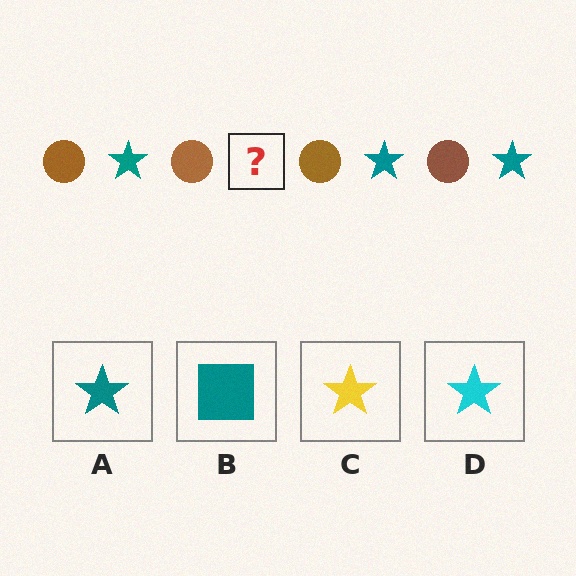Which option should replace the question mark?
Option A.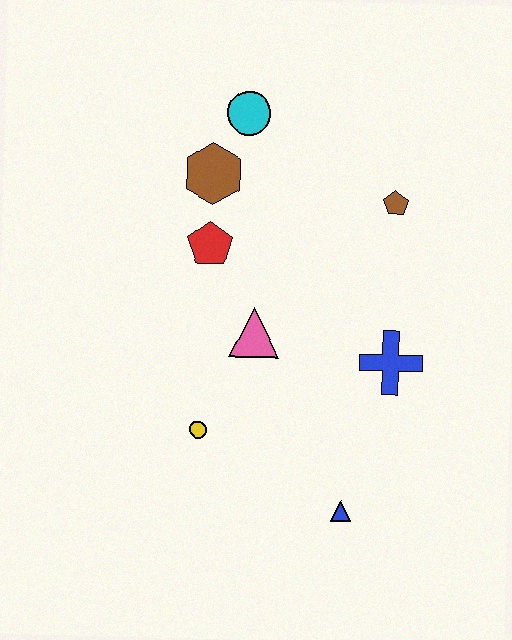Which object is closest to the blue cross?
The pink triangle is closest to the blue cross.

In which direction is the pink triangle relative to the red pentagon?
The pink triangle is below the red pentagon.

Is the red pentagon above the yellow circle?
Yes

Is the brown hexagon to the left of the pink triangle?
Yes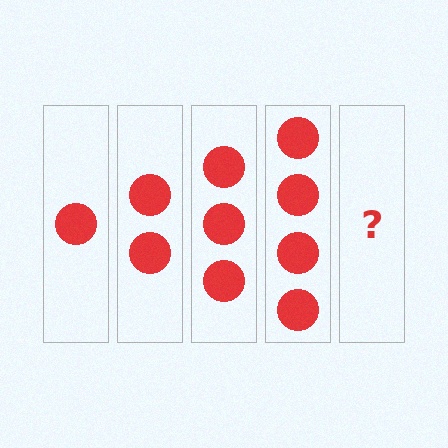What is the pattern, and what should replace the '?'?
The pattern is that each step adds one more circle. The '?' should be 5 circles.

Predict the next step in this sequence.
The next step is 5 circles.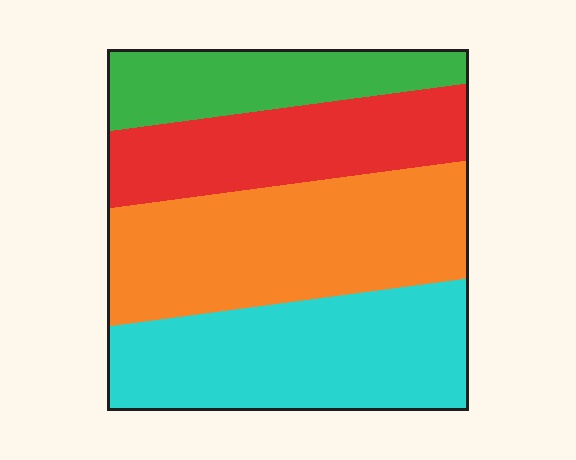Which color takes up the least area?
Green, at roughly 15%.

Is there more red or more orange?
Orange.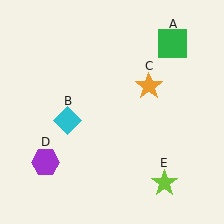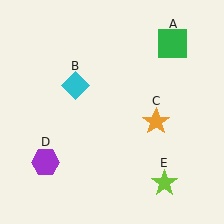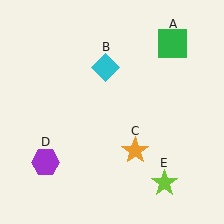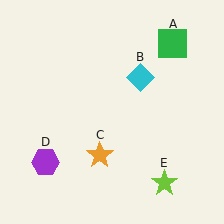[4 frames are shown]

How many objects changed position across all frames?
2 objects changed position: cyan diamond (object B), orange star (object C).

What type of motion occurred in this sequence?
The cyan diamond (object B), orange star (object C) rotated clockwise around the center of the scene.